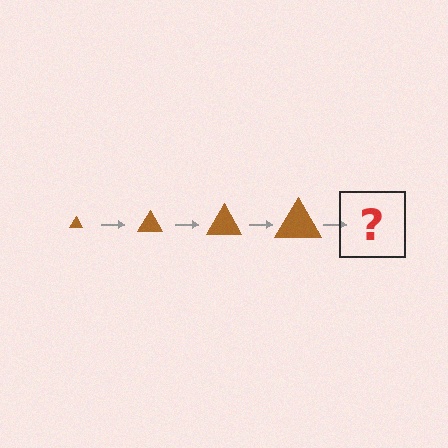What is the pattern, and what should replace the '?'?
The pattern is that the triangle gets progressively larger each step. The '?' should be a brown triangle, larger than the previous one.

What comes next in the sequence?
The next element should be a brown triangle, larger than the previous one.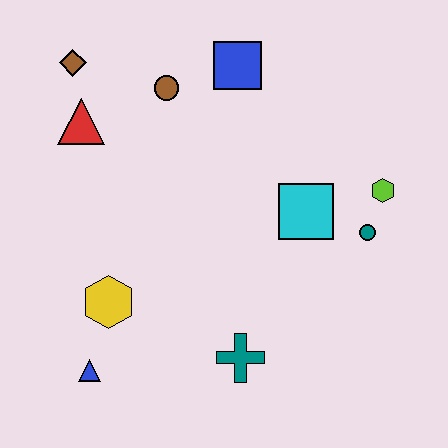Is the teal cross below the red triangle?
Yes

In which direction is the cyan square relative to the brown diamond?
The cyan square is to the right of the brown diamond.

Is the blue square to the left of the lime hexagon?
Yes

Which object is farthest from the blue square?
The blue triangle is farthest from the blue square.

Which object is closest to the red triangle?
The brown diamond is closest to the red triangle.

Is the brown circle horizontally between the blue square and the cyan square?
No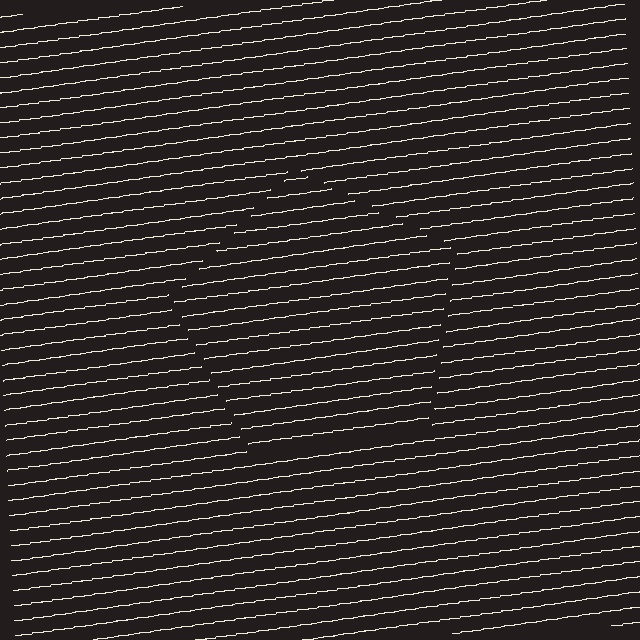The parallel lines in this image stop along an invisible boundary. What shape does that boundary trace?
An illusory pentagon. The interior of the shape contains the same grating, shifted by half a period — the contour is defined by the phase discontinuity where line-ends from the inner and outer gratings abut.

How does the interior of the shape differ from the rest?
The interior of the shape contains the same grating, shifted by half a period — the contour is defined by the phase discontinuity where line-ends from the inner and outer gratings abut.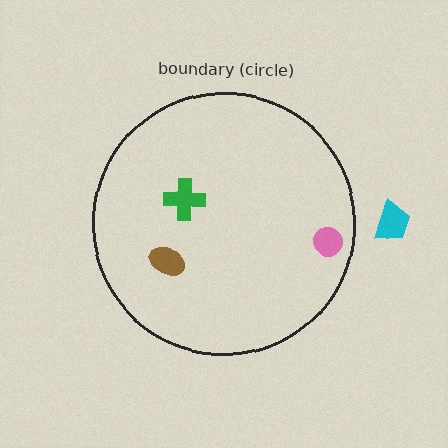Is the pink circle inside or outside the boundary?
Inside.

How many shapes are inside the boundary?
3 inside, 1 outside.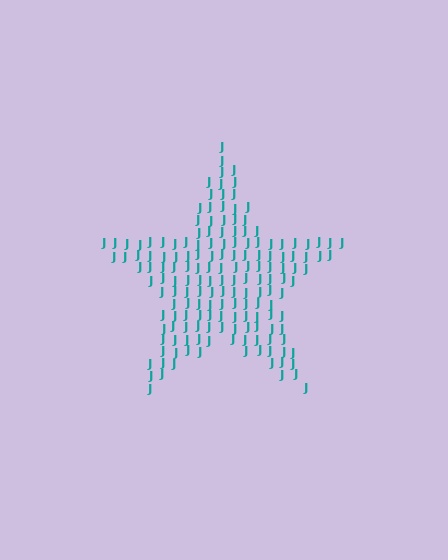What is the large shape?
The large shape is a star.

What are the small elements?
The small elements are letter J's.